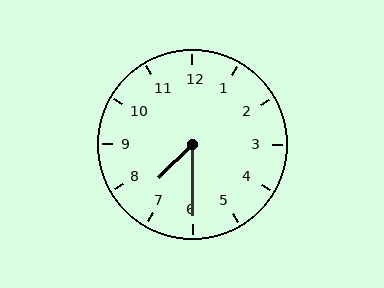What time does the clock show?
7:30.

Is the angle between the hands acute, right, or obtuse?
It is acute.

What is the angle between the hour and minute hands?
Approximately 45 degrees.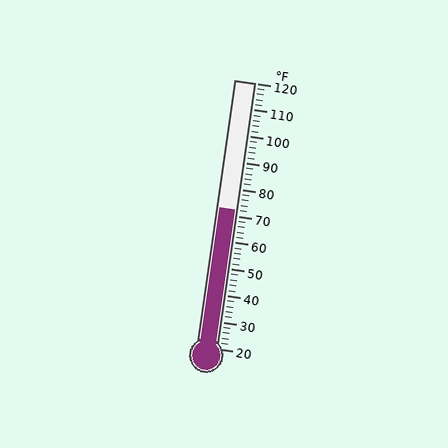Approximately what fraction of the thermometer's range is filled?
The thermometer is filled to approximately 50% of its range.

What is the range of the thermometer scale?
The thermometer scale ranges from 20°F to 120°F.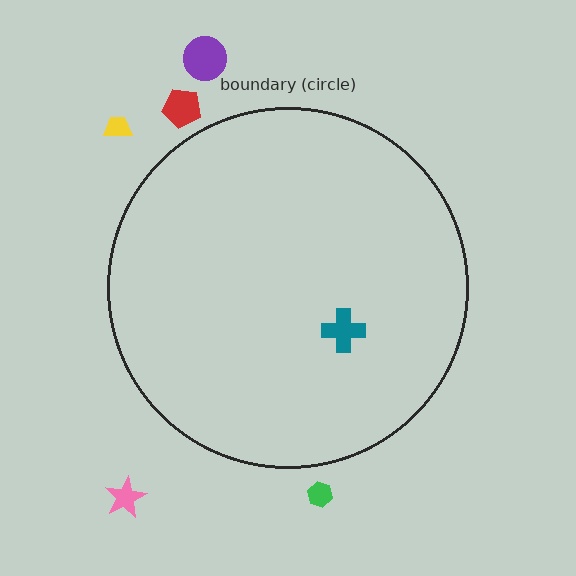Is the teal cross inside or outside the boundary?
Inside.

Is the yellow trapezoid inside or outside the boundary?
Outside.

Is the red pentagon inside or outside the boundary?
Outside.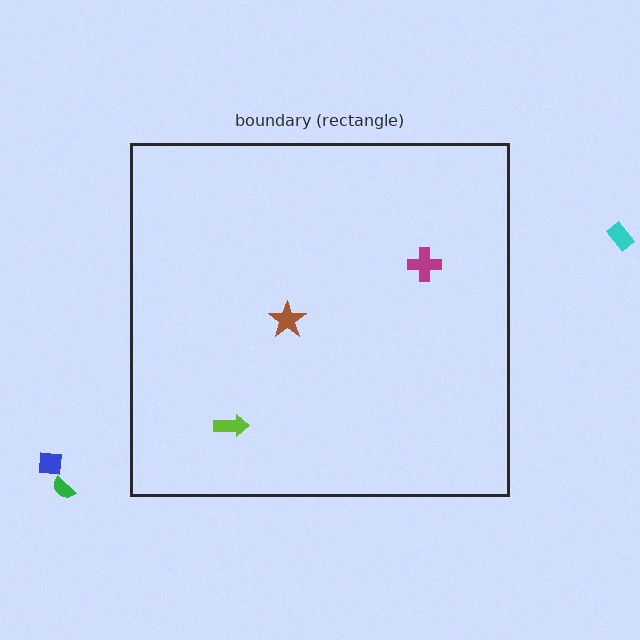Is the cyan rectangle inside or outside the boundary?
Outside.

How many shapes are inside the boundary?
3 inside, 3 outside.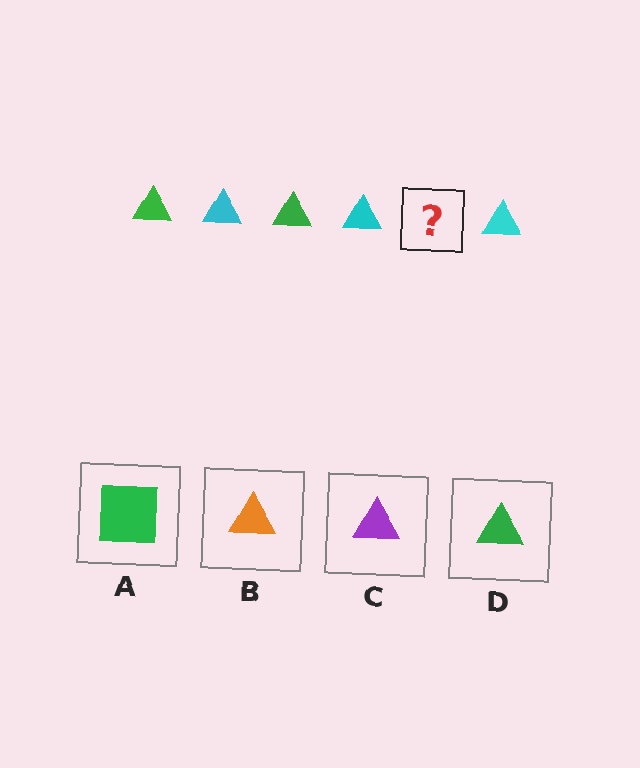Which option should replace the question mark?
Option D.